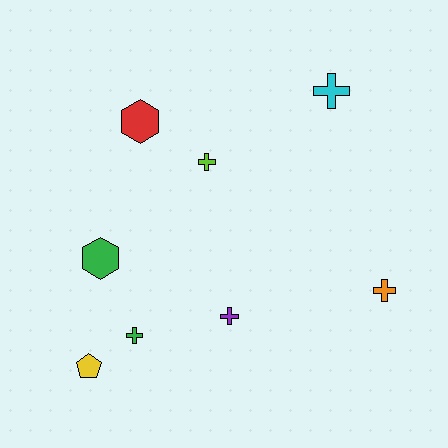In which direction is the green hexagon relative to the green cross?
The green hexagon is above the green cross.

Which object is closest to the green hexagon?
The green cross is closest to the green hexagon.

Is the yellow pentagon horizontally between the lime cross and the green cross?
No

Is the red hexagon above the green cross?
Yes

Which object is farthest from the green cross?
The cyan cross is farthest from the green cross.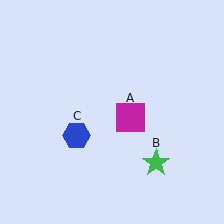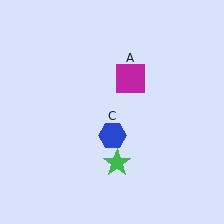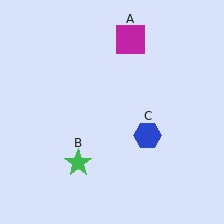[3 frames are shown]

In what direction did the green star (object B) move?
The green star (object B) moved left.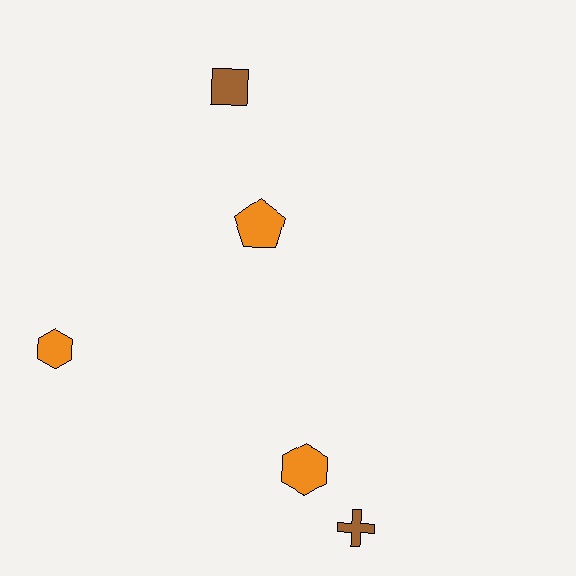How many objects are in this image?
There are 5 objects.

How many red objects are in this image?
There are no red objects.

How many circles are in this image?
There are no circles.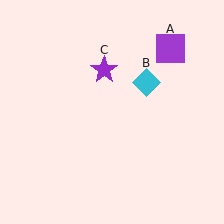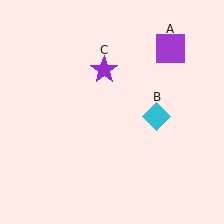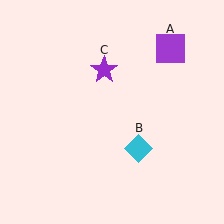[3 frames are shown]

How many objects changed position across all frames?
1 object changed position: cyan diamond (object B).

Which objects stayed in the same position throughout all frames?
Purple square (object A) and purple star (object C) remained stationary.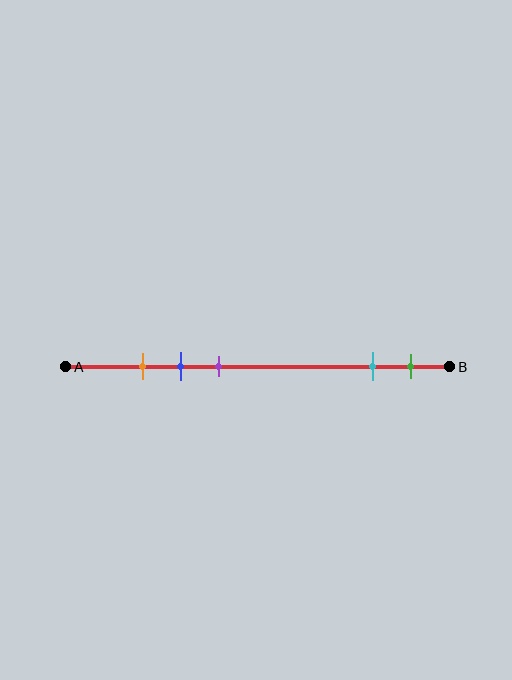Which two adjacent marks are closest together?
The orange and blue marks are the closest adjacent pair.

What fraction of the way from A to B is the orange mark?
The orange mark is approximately 20% (0.2) of the way from A to B.